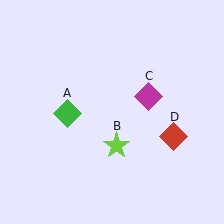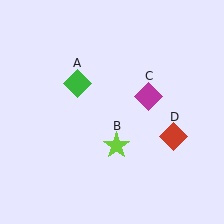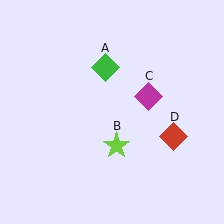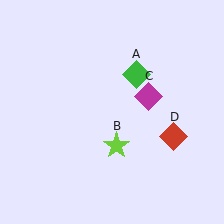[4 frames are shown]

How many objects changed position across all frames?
1 object changed position: green diamond (object A).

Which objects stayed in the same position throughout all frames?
Lime star (object B) and magenta diamond (object C) and red diamond (object D) remained stationary.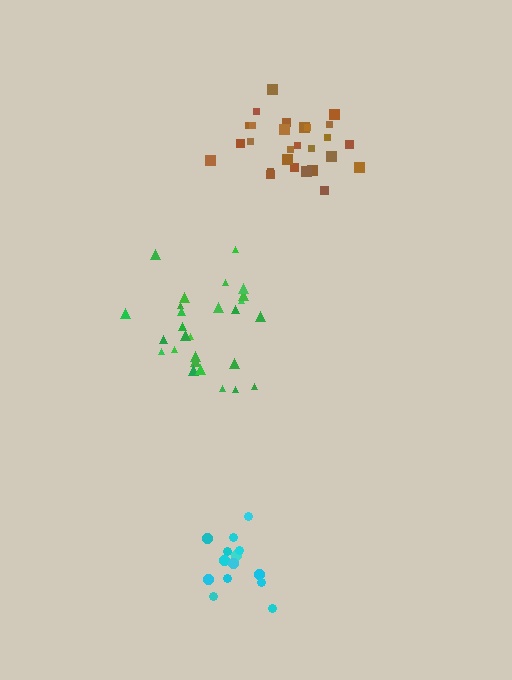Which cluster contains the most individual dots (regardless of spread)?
Green (27).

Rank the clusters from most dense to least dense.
cyan, brown, green.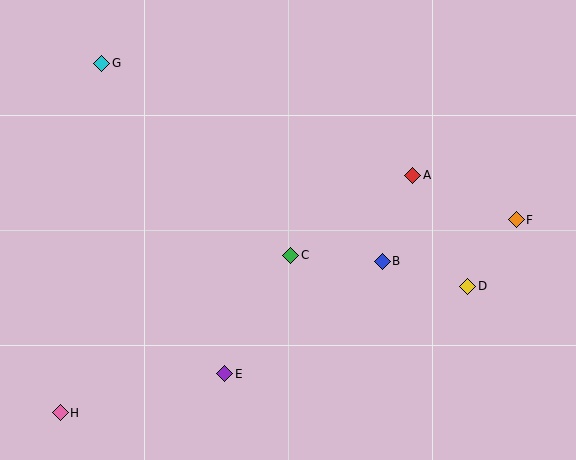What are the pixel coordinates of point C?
Point C is at (291, 255).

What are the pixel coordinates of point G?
Point G is at (102, 63).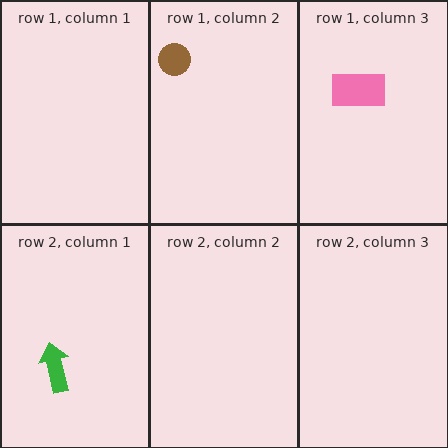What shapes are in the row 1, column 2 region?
The brown circle.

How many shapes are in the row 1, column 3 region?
1.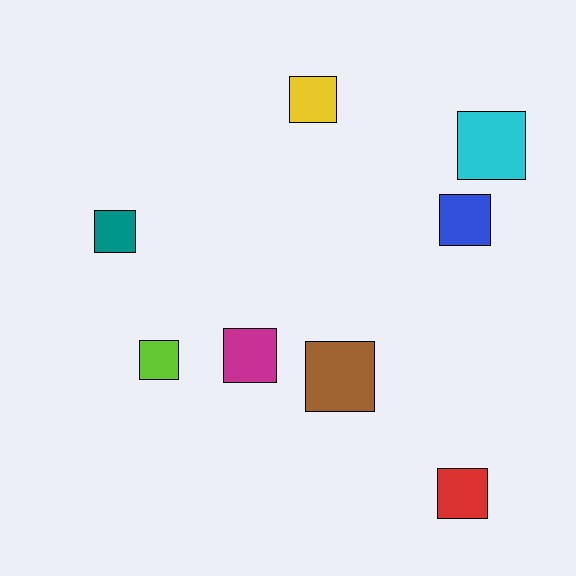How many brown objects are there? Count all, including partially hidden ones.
There is 1 brown object.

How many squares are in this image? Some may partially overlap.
There are 8 squares.